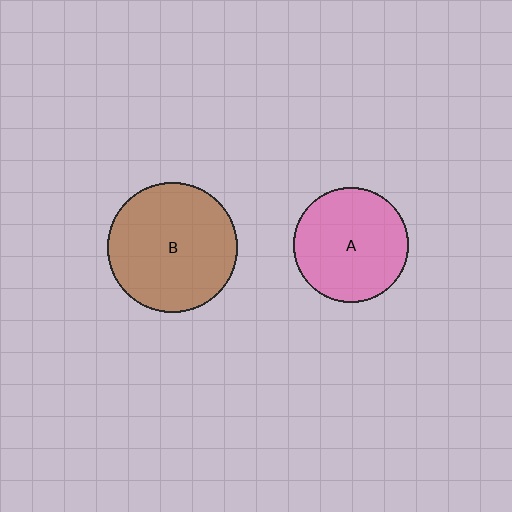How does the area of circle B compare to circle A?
Approximately 1.3 times.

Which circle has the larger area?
Circle B (brown).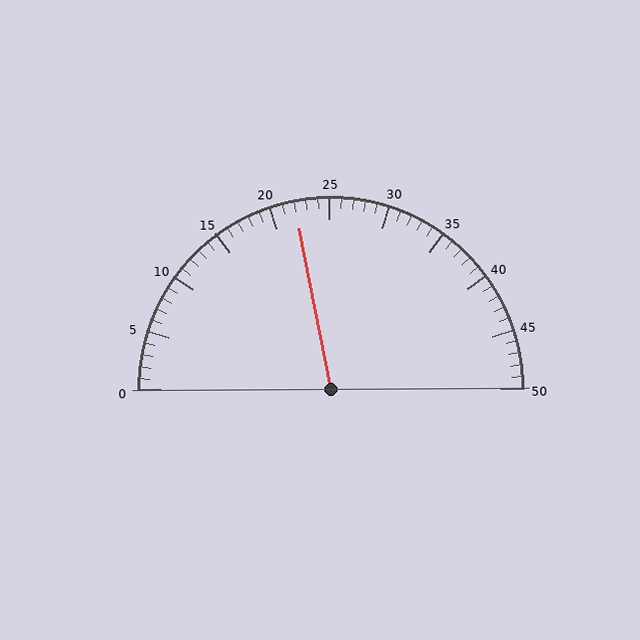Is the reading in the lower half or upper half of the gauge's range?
The reading is in the lower half of the range (0 to 50).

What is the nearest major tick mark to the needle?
The nearest major tick mark is 20.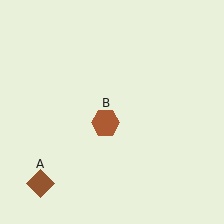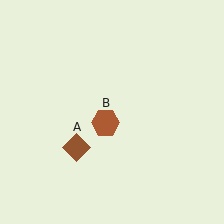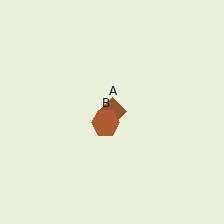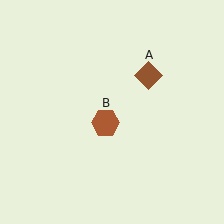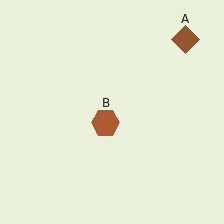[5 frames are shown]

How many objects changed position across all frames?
1 object changed position: brown diamond (object A).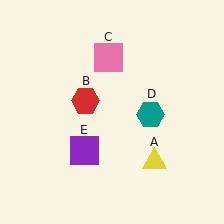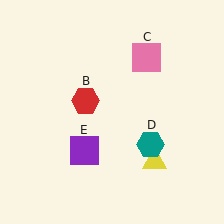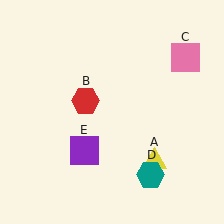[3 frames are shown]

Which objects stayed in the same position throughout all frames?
Yellow triangle (object A) and red hexagon (object B) and purple square (object E) remained stationary.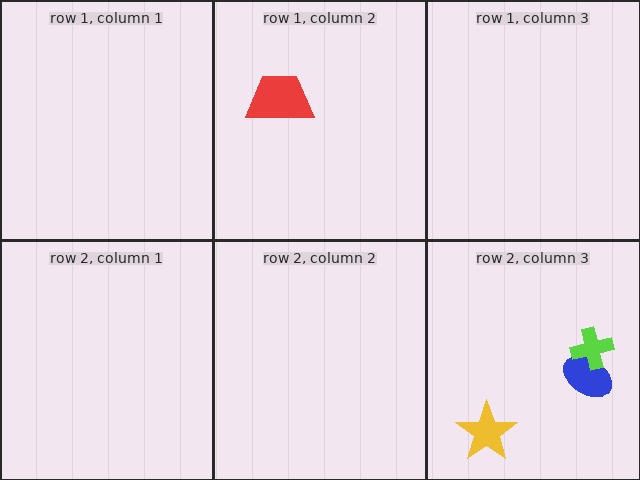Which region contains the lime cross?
The row 2, column 3 region.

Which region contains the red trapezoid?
The row 1, column 2 region.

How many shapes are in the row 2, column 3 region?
3.